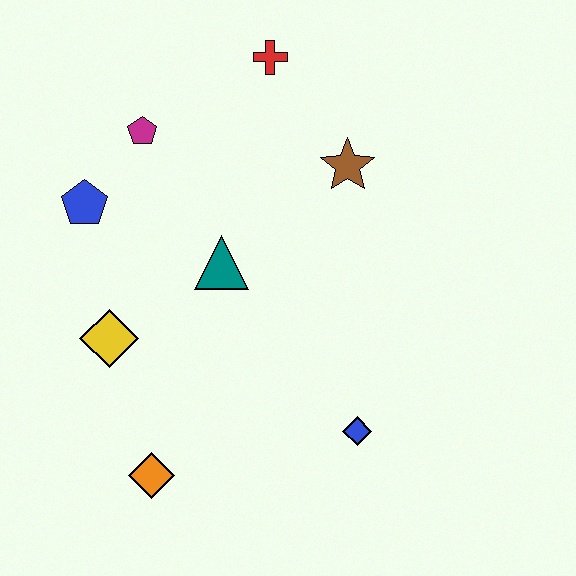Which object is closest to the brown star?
The red cross is closest to the brown star.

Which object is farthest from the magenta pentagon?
The blue diamond is farthest from the magenta pentagon.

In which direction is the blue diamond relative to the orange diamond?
The blue diamond is to the right of the orange diamond.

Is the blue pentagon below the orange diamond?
No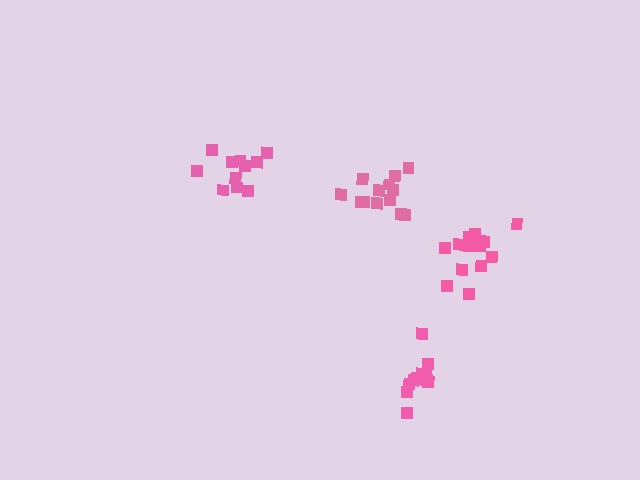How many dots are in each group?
Group 1: 13 dots, Group 2: 11 dots, Group 3: 11 dots, Group 4: 14 dots (49 total).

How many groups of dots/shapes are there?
There are 4 groups.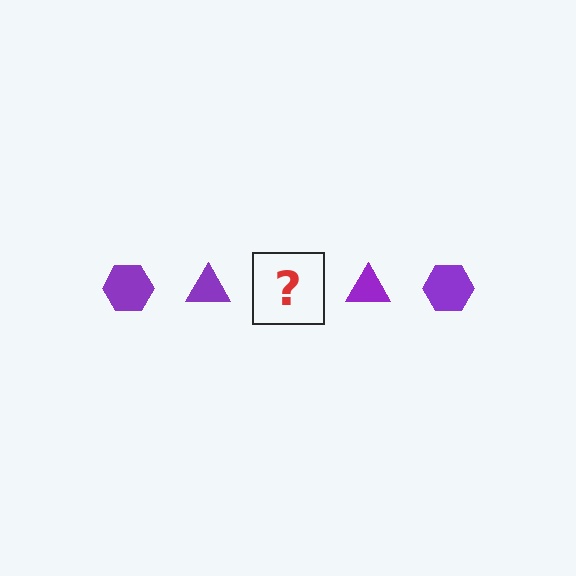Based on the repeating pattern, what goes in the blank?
The blank should be a purple hexagon.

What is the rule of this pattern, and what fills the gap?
The rule is that the pattern cycles through hexagon, triangle shapes in purple. The gap should be filled with a purple hexagon.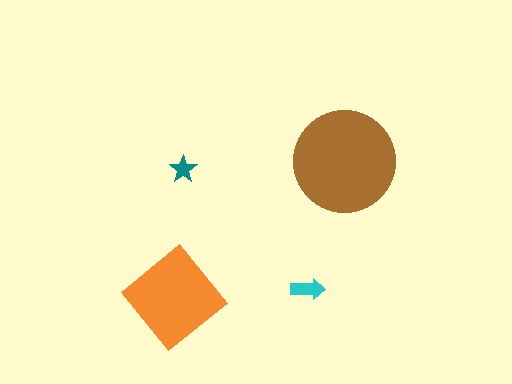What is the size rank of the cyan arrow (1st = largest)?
3rd.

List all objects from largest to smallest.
The brown circle, the orange diamond, the cyan arrow, the teal star.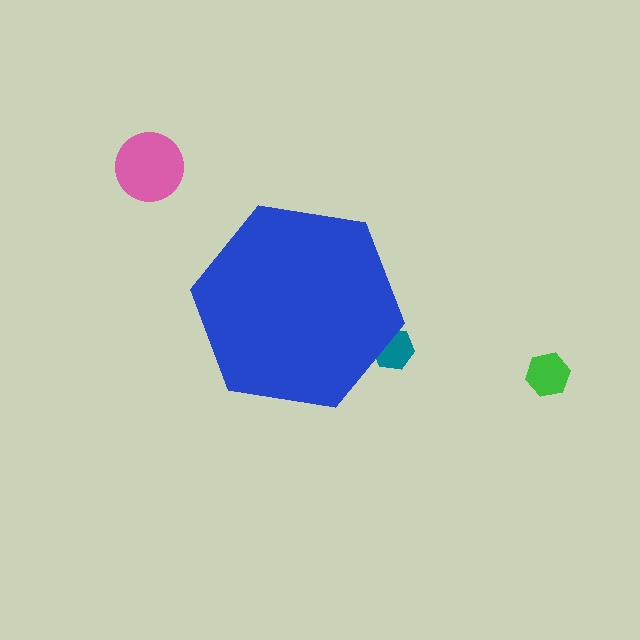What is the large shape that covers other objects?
A blue hexagon.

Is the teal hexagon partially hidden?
Yes, the teal hexagon is partially hidden behind the blue hexagon.